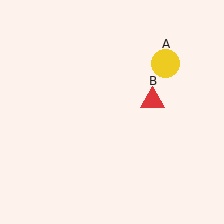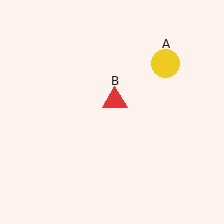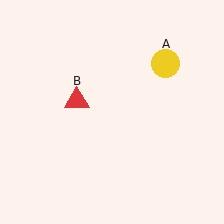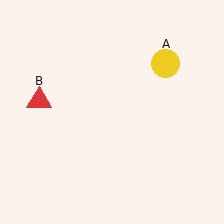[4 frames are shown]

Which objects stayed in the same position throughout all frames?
Yellow circle (object A) remained stationary.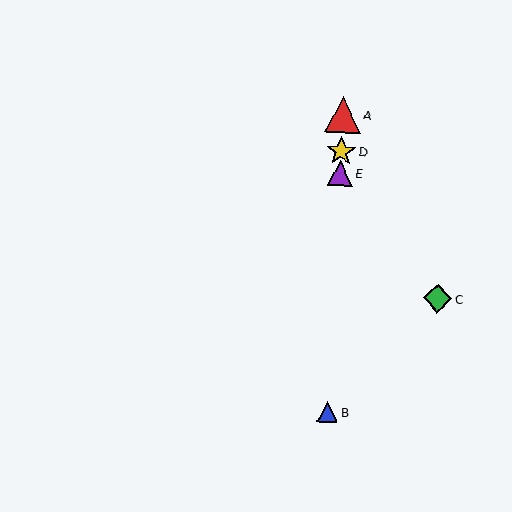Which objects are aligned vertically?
Objects A, B, D, E are aligned vertically.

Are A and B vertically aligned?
Yes, both are at x≈343.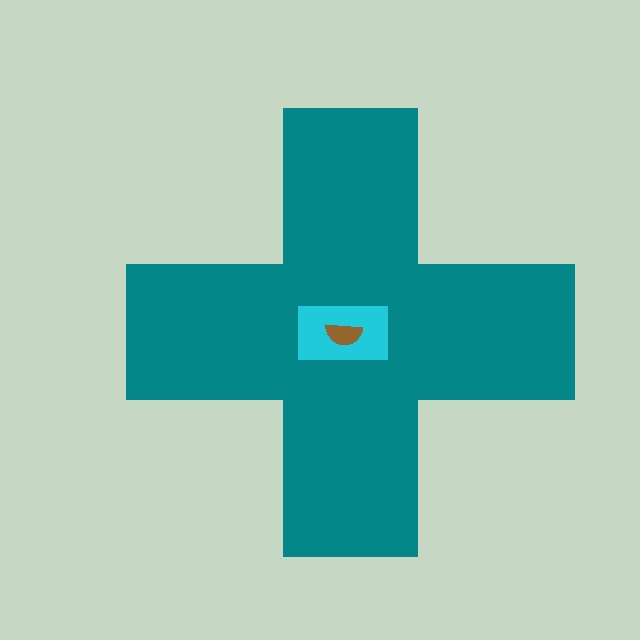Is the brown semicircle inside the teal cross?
Yes.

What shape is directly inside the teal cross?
The cyan rectangle.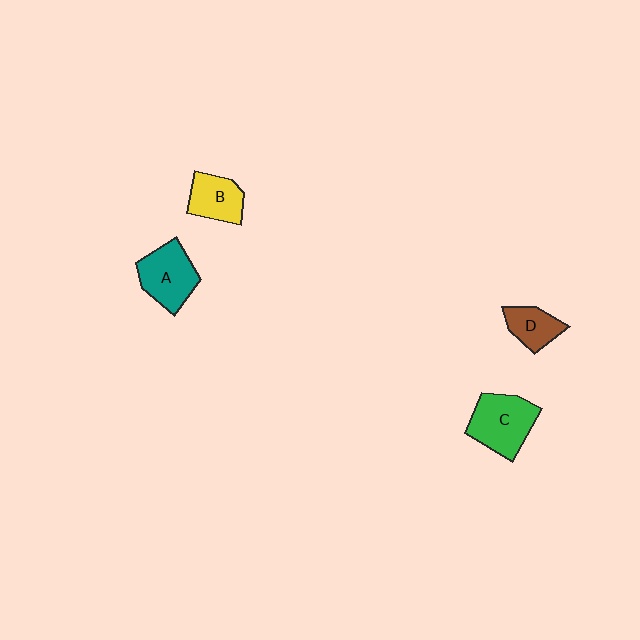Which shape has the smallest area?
Shape D (brown).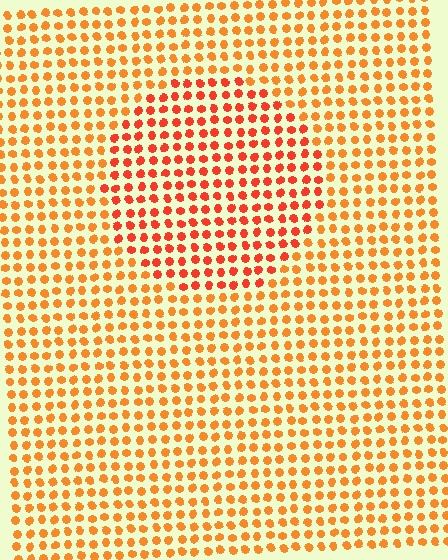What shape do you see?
I see a circle.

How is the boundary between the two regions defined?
The boundary is defined purely by a slight shift in hue (about 23 degrees). Spacing, size, and orientation are identical on both sides.